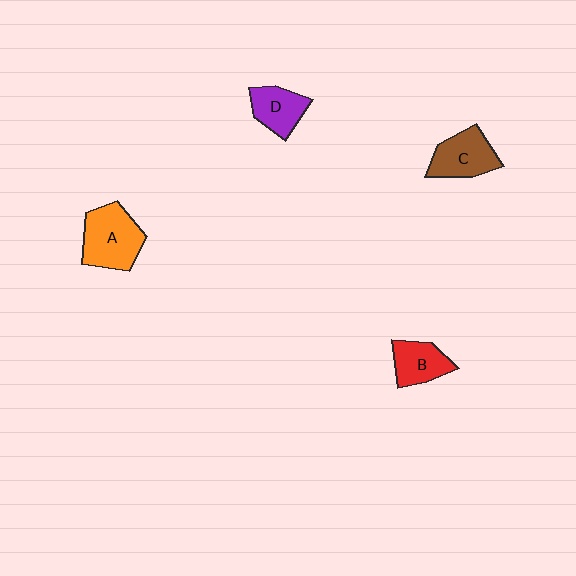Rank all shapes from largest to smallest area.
From largest to smallest: A (orange), C (brown), B (red), D (purple).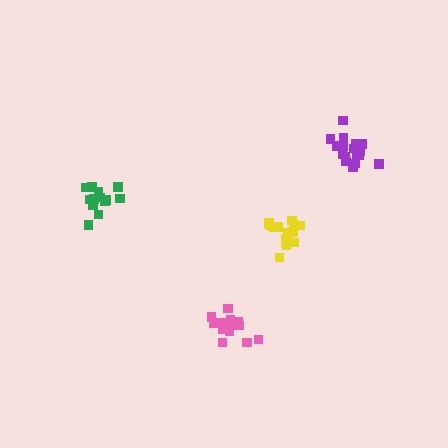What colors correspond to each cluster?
The clusters are colored: yellow, green, pink, purple.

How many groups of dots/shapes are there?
There are 4 groups.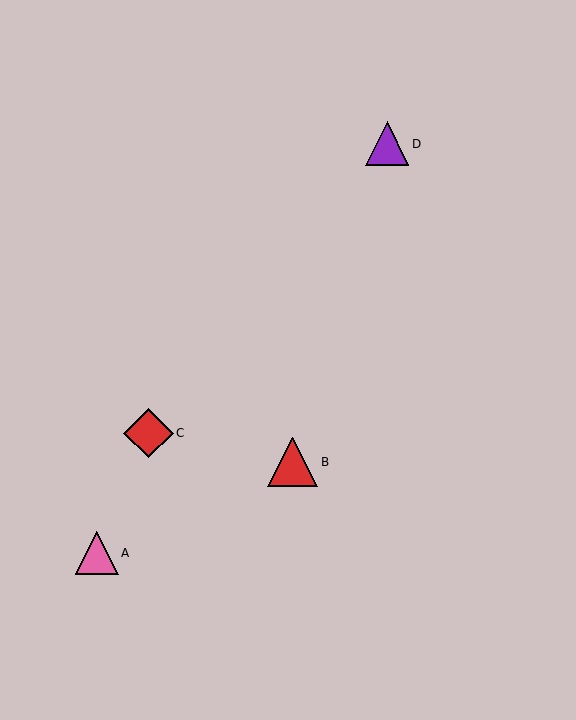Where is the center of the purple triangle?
The center of the purple triangle is at (387, 144).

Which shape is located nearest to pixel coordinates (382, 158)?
The purple triangle (labeled D) at (387, 144) is nearest to that location.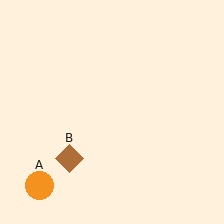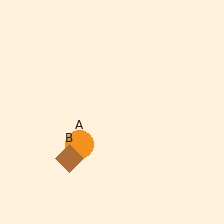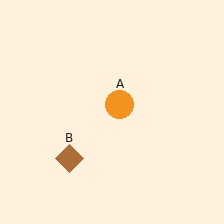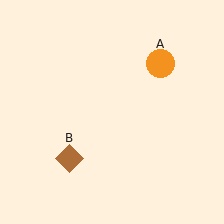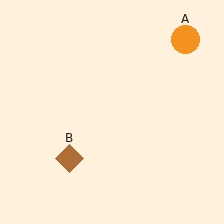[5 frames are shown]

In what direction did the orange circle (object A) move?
The orange circle (object A) moved up and to the right.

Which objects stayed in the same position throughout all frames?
Brown diamond (object B) remained stationary.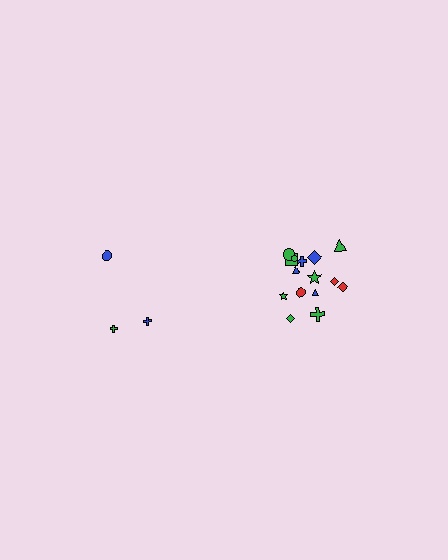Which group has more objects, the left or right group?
The right group.